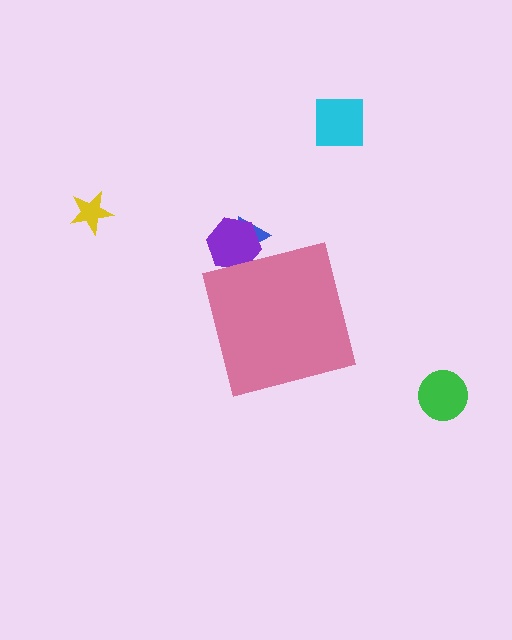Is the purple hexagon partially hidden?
Yes, the purple hexagon is partially hidden behind the pink square.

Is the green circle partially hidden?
No, the green circle is fully visible.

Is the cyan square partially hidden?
No, the cyan square is fully visible.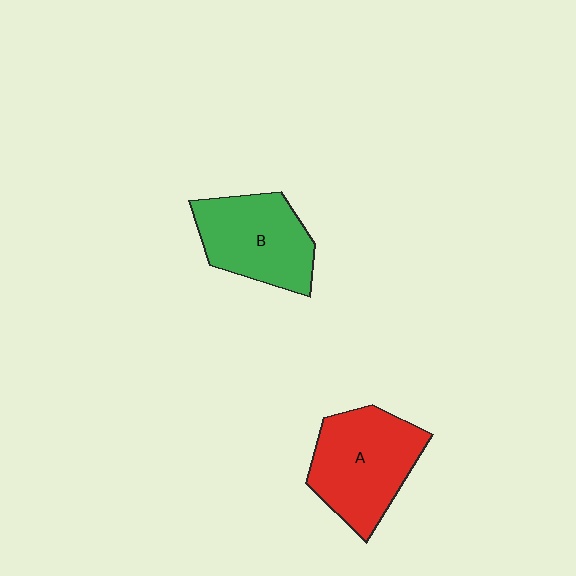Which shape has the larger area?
Shape A (red).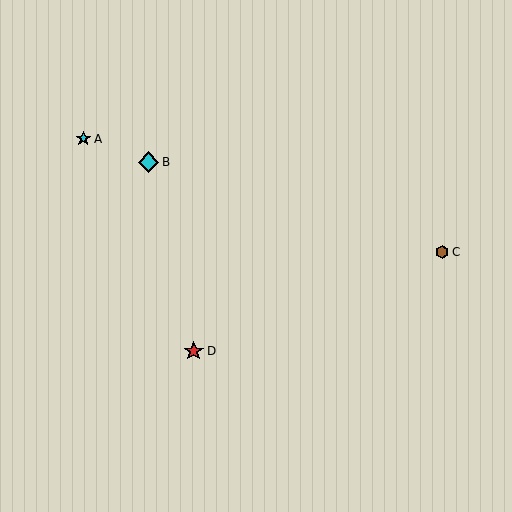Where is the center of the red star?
The center of the red star is at (194, 351).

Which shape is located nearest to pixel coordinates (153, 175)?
The cyan diamond (labeled B) at (148, 162) is nearest to that location.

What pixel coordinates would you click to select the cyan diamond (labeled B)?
Click at (148, 162) to select the cyan diamond B.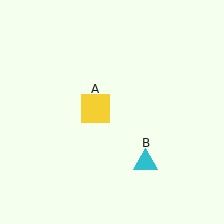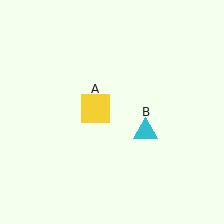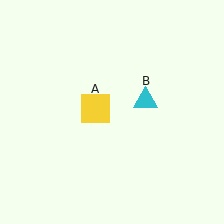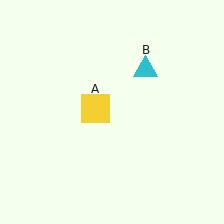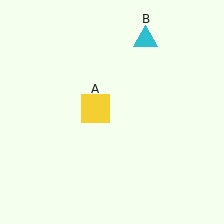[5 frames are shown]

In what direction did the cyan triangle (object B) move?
The cyan triangle (object B) moved up.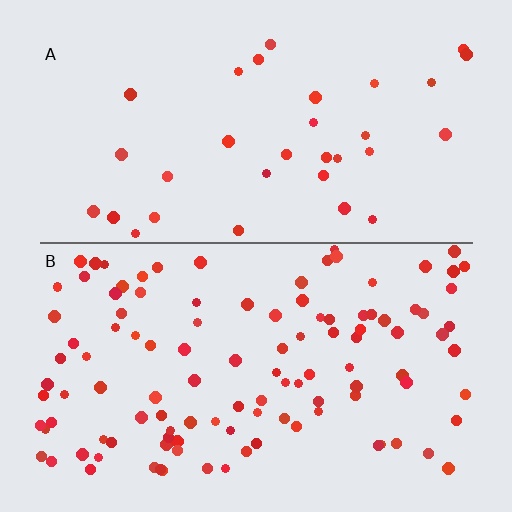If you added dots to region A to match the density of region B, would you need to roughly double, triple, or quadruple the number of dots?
Approximately triple.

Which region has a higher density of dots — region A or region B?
B (the bottom).